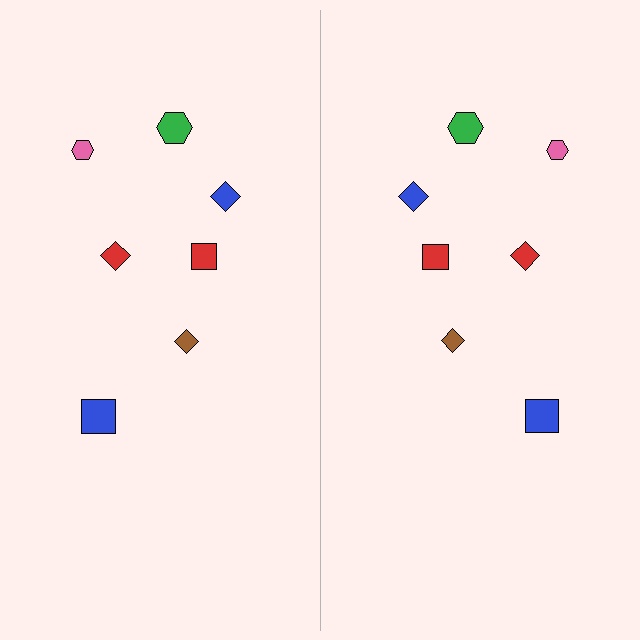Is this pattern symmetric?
Yes, this pattern has bilateral (reflection) symmetry.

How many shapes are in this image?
There are 14 shapes in this image.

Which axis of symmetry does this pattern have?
The pattern has a vertical axis of symmetry running through the center of the image.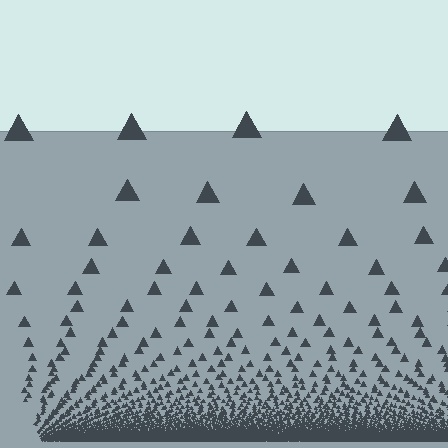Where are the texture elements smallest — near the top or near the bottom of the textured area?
Near the bottom.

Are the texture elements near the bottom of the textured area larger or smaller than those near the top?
Smaller. The gradient is inverted — elements near the bottom are smaller and denser.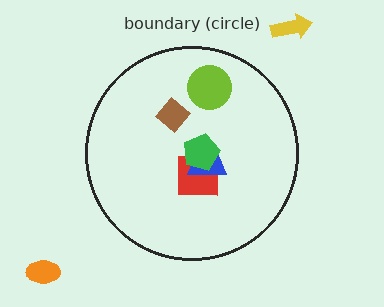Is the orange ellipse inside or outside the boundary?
Outside.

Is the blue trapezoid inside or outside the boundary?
Inside.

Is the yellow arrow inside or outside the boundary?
Outside.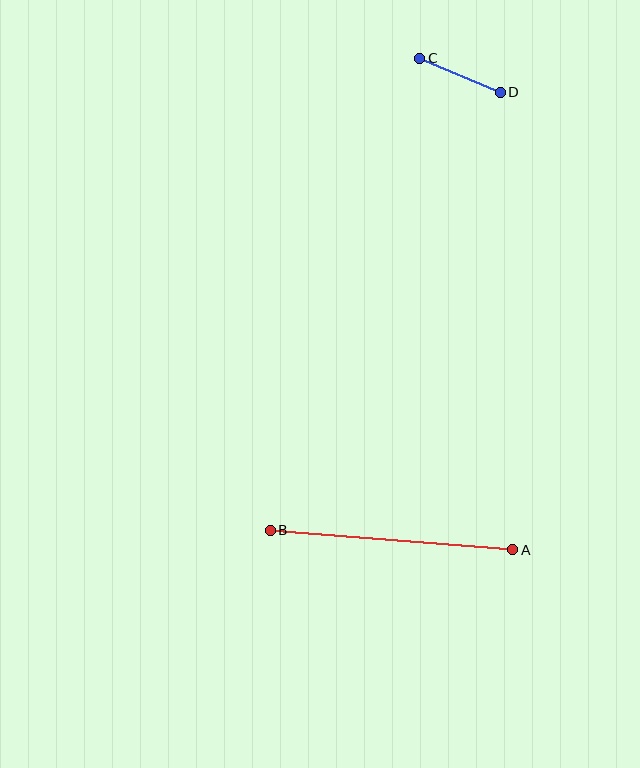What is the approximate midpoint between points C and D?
The midpoint is at approximately (460, 75) pixels.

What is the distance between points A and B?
The distance is approximately 243 pixels.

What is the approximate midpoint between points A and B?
The midpoint is at approximately (392, 540) pixels.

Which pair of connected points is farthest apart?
Points A and B are farthest apart.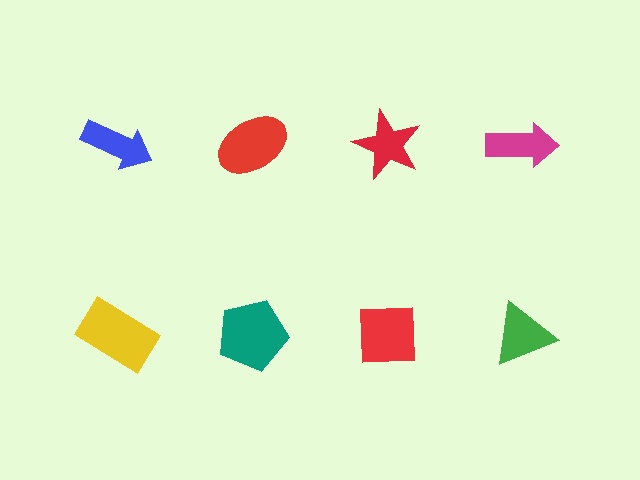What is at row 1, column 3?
A red star.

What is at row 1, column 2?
A red ellipse.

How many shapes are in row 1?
4 shapes.